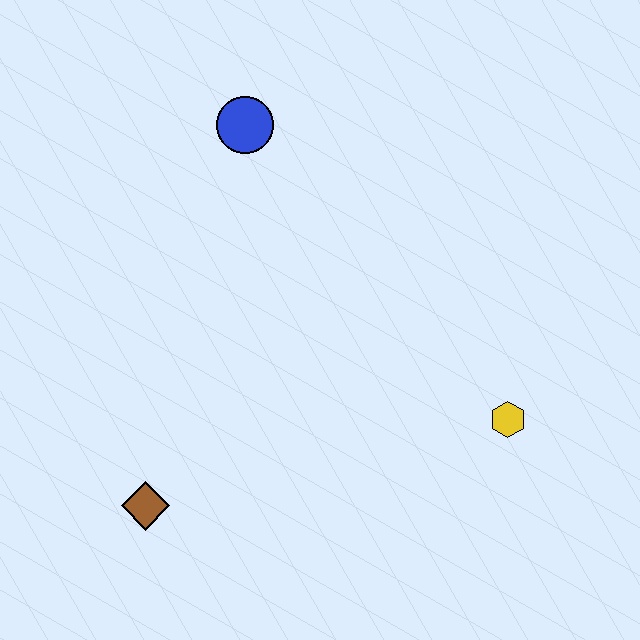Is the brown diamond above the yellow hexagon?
No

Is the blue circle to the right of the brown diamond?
Yes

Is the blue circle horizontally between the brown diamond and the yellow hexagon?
Yes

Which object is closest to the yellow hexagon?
The brown diamond is closest to the yellow hexagon.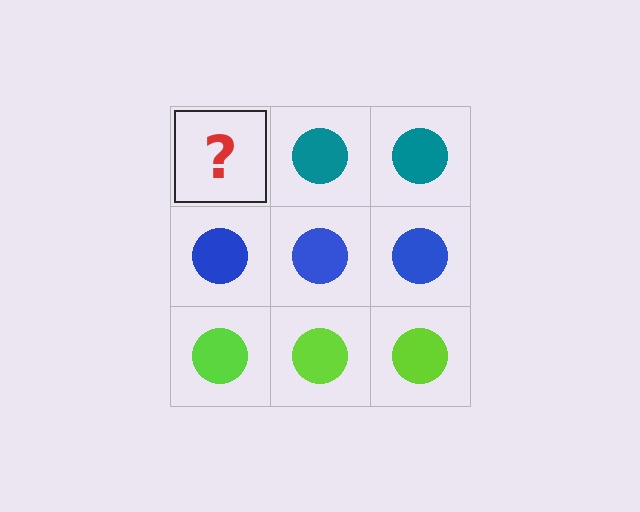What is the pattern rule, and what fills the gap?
The rule is that each row has a consistent color. The gap should be filled with a teal circle.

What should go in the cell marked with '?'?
The missing cell should contain a teal circle.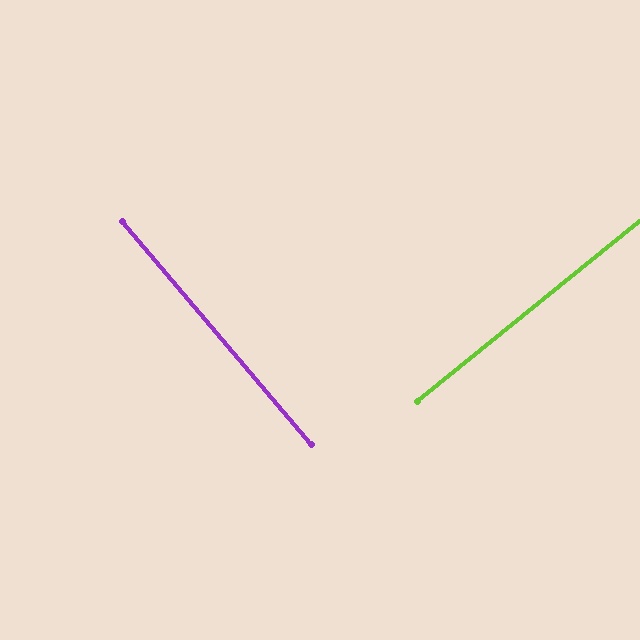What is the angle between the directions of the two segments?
Approximately 89 degrees.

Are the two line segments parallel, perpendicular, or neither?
Perpendicular — they meet at approximately 89°.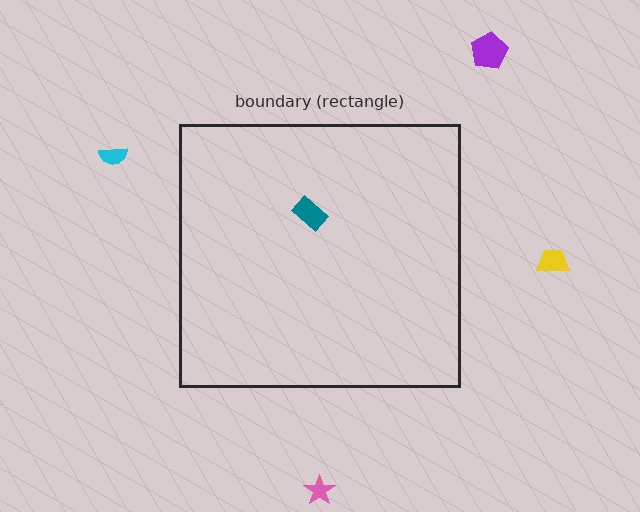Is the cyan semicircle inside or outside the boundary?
Outside.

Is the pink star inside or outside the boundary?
Outside.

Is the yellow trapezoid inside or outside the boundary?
Outside.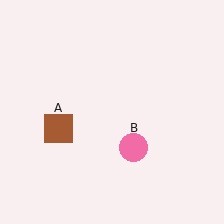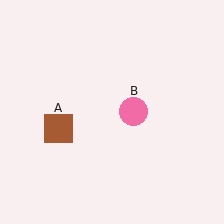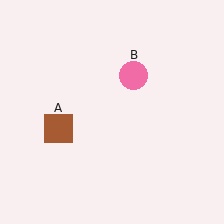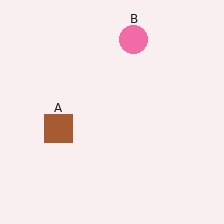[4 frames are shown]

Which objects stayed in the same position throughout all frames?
Brown square (object A) remained stationary.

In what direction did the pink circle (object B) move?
The pink circle (object B) moved up.